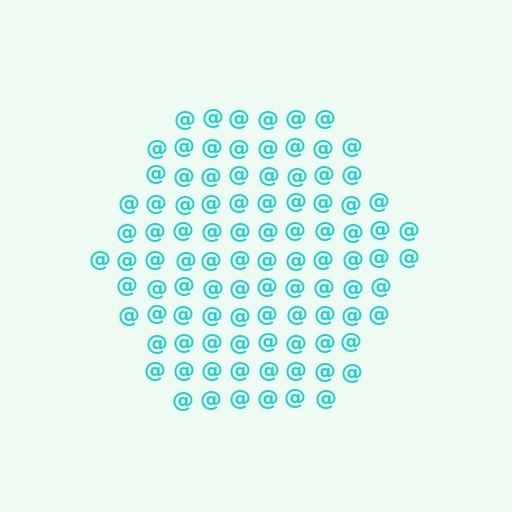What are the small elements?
The small elements are at signs.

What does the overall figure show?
The overall figure shows a hexagon.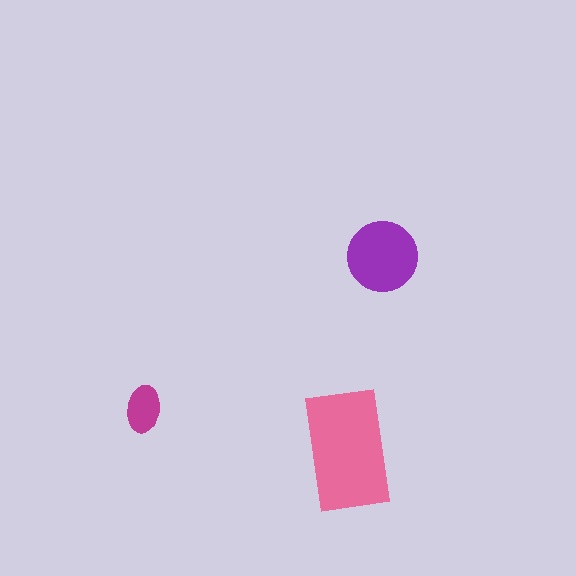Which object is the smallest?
The magenta ellipse.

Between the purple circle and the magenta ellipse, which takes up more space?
The purple circle.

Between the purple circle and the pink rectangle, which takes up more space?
The pink rectangle.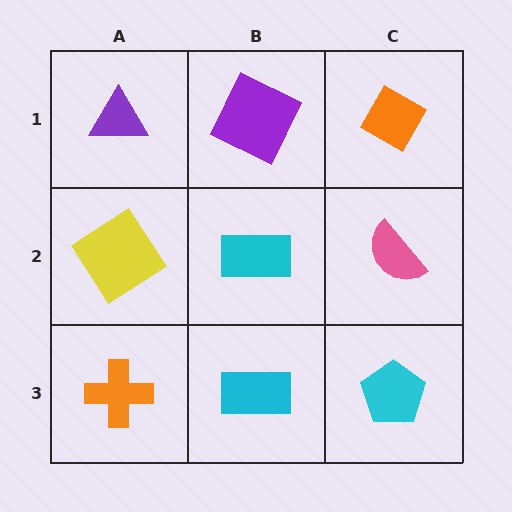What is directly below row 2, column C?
A cyan pentagon.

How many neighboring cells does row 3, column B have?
3.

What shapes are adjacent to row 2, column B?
A purple square (row 1, column B), a cyan rectangle (row 3, column B), a yellow diamond (row 2, column A), a pink semicircle (row 2, column C).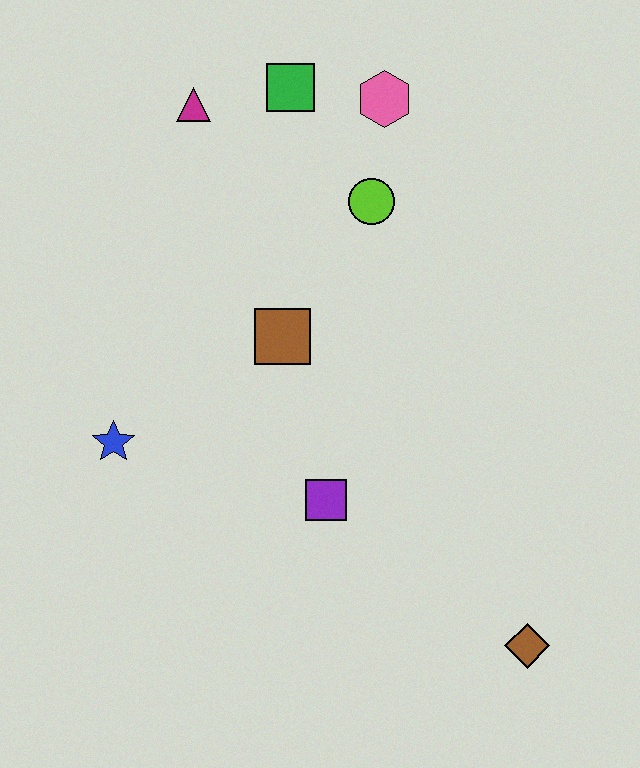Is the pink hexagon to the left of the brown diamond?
Yes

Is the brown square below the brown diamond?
No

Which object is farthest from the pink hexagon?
The brown diamond is farthest from the pink hexagon.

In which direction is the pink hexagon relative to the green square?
The pink hexagon is to the right of the green square.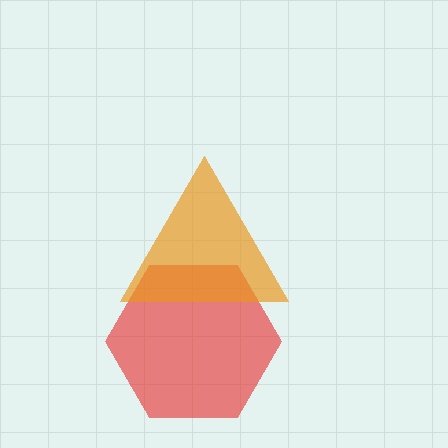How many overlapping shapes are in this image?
There are 2 overlapping shapes in the image.